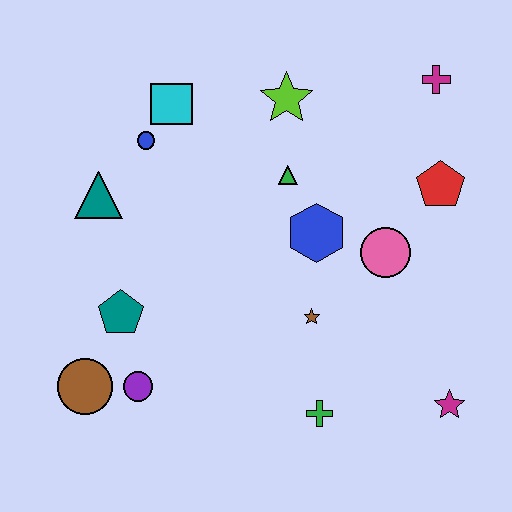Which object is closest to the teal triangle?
The blue circle is closest to the teal triangle.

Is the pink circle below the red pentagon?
Yes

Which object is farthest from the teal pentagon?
The magenta cross is farthest from the teal pentagon.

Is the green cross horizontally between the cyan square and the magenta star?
Yes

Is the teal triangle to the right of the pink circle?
No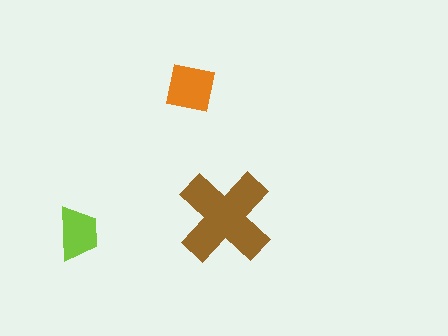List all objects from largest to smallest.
The brown cross, the orange square, the lime trapezoid.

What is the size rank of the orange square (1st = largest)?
2nd.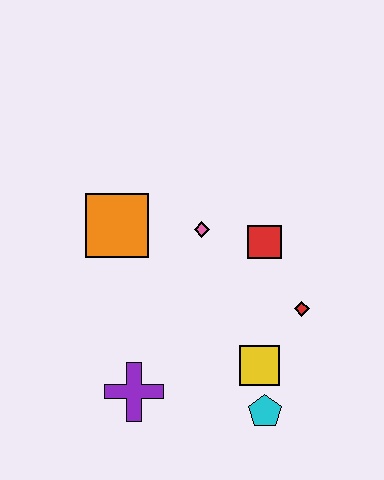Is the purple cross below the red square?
Yes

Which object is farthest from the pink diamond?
The cyan pentagon is farthest from the pink diamond.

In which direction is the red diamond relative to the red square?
The red diamond is below the red square.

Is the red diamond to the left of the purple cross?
No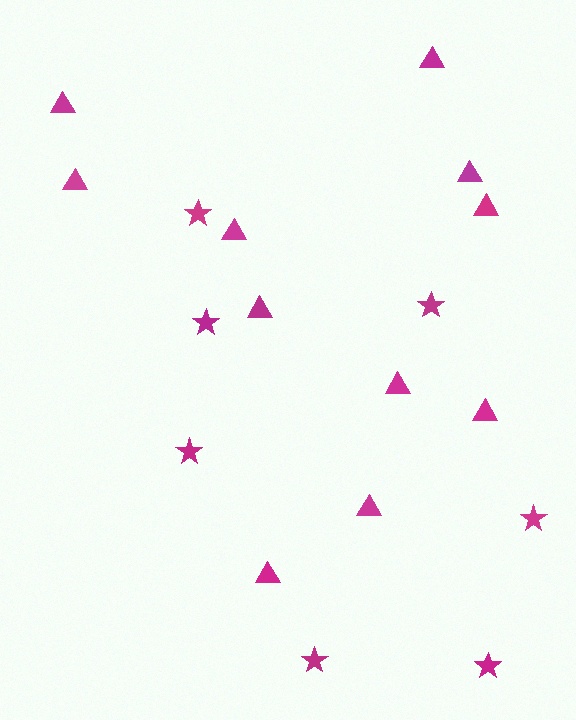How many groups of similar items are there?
There are 2 groups: one group of triangles (11) and one group of stars (7).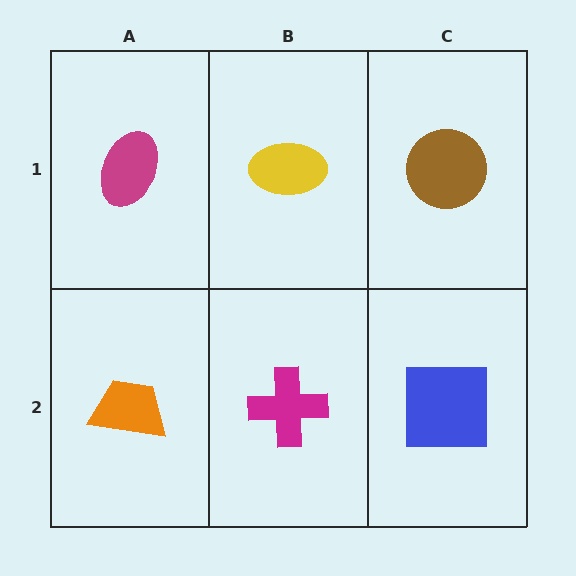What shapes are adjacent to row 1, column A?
An orange trapezoid (row 2, column A), a yellow ellipse (row 1, column B).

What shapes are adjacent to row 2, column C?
A brown circle (row 1, column C), a magenta cross (row 2, column B).